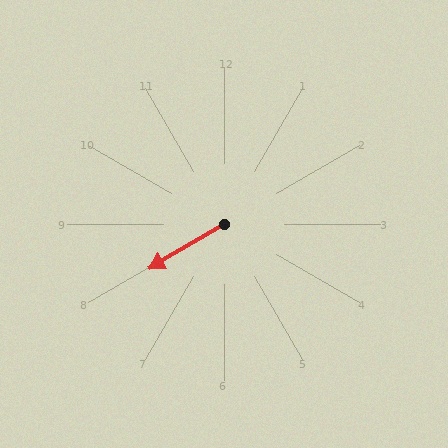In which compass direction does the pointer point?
Southwest.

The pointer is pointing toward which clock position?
Roughly 8 o'clock.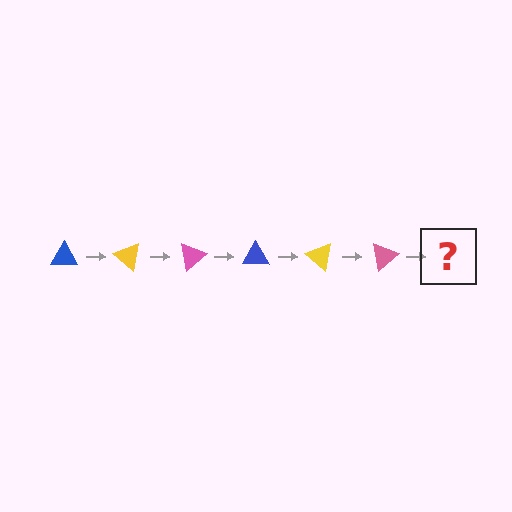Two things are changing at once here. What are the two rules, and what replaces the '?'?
The two rules are that it rotates 40 degrees each step and the color cycles through blue, yellow, and pink. The '?' should be a blue triangle, rotated 240 degrees from the start.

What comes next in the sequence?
The next element should be a blue triangle, rotated 240 degrees from the start.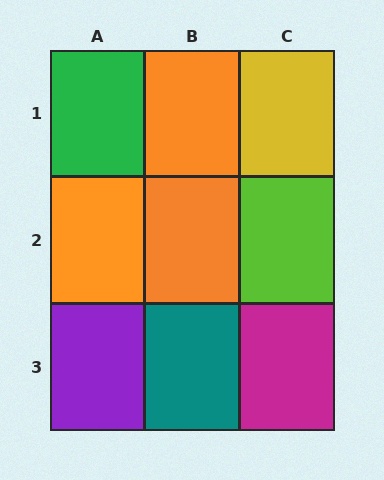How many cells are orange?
3 cells are orange.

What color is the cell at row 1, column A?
Green.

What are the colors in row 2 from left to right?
Orange, orange, lime.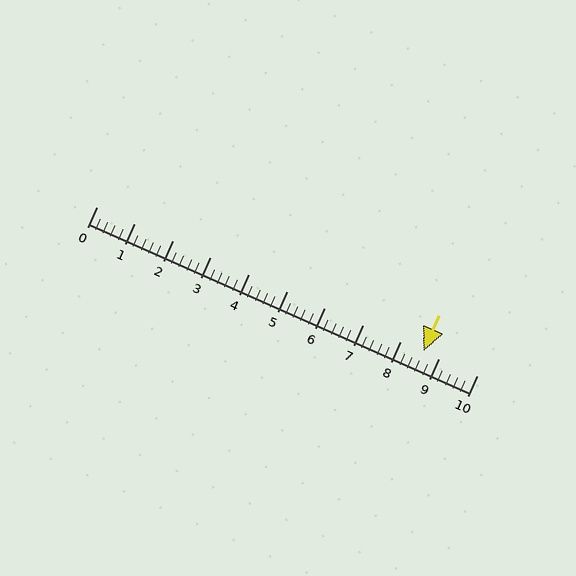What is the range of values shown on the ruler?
The ruler shows values from 0 to 10.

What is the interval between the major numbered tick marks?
The major tick marks are spaced 1 units apart.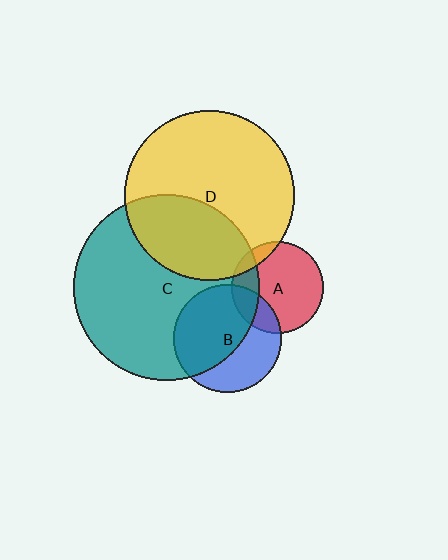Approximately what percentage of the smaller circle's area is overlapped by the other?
Approximately 25%.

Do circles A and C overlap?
Yes.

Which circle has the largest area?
Circle C (teal).